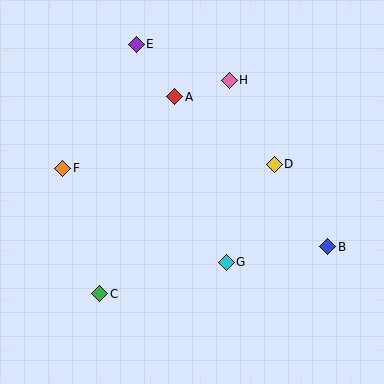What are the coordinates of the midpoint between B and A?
The midpoint between B and A is at (251, 172).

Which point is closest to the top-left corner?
Point E is closest to the top-left corner.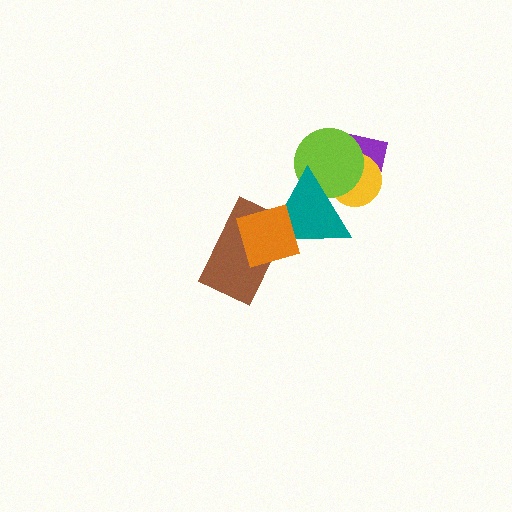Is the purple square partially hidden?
Yes, it is partially covered by another shape.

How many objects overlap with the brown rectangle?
2 objects overlap with the brown rectangle.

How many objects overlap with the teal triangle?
5 objects overlap with the teal triangle.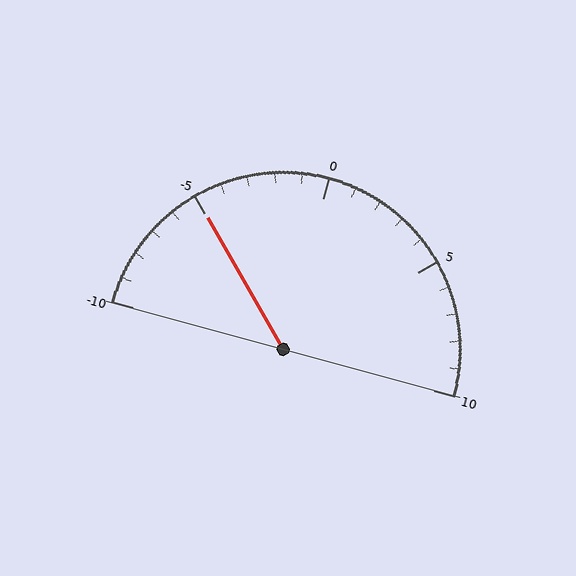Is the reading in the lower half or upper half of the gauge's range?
The reading is in the lower half of the range (-10 to 10).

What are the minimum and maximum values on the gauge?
The gauge ranges from -10 to 10.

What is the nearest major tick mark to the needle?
The nearest major tick mark is -5.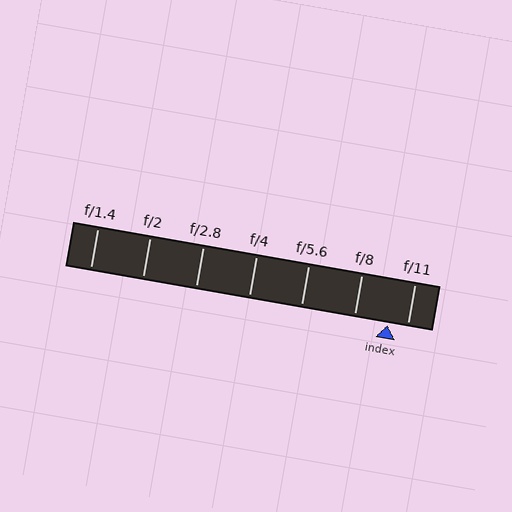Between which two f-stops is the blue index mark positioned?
The index mark is between f/8 and f/11.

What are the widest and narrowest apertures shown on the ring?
The widest aperture shown is f/1.4 and the narrowest is f/11.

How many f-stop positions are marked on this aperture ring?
There are 7 f-stop positions marked.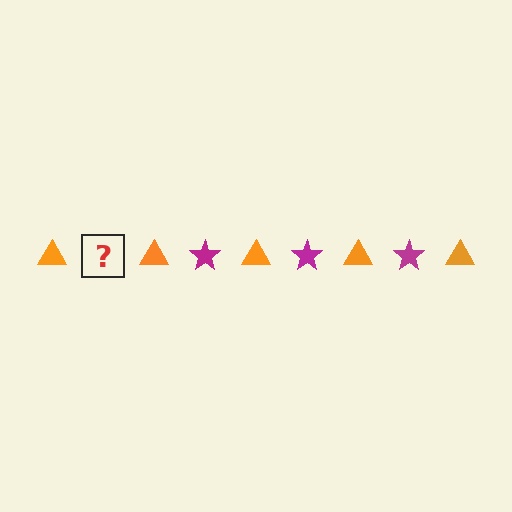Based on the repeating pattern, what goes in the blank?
The blank should be a magenta star.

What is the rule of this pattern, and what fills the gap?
The rule is that the pattern alternates between orange triangle and magenta star. The gap should be filled with a magenta star.